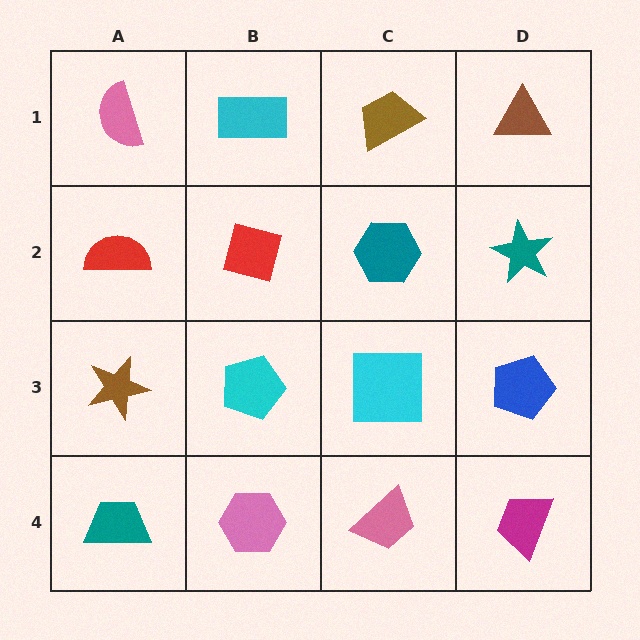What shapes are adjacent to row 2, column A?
A pink semicircle (row 1, column A), a brown star (row 3, column A), a red square (row 2, column B).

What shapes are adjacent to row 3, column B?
A red square (row 2, column B), a pink hexagon (row 4, column B), a brown star (row 3, column A), a cyan square (row 3, column C).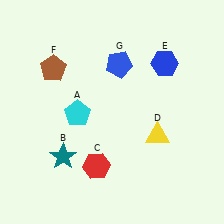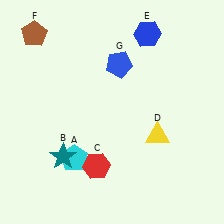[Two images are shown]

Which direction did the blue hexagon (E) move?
The blue hexagon (E) moved up.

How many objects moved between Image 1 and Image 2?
3 objects moved between the two images.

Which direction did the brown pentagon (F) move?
The brown pentagon (F) moved up.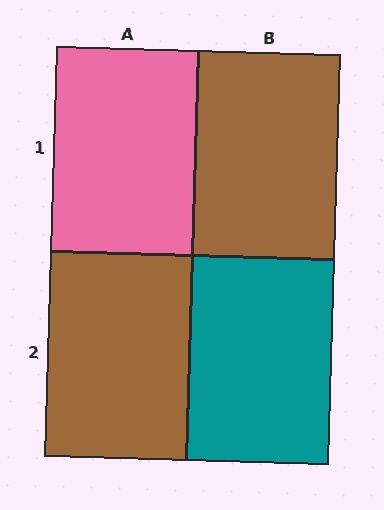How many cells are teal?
1 cell is teal.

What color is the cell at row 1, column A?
Pink.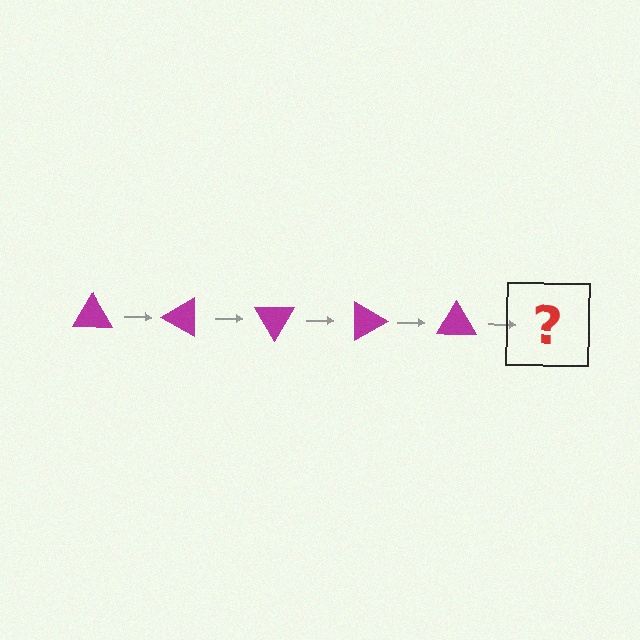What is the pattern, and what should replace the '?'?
The pattern is that the triangle rotates 30 degrees each step. The '?' should be a magenta triangle rotated 150 degrees.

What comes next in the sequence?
The next element should be a magenta triangle rotated 150 degrees.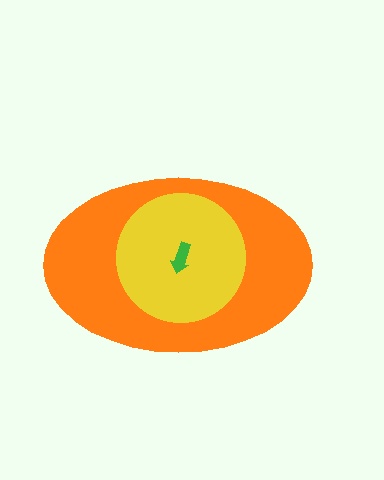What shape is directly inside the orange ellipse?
The yellow circle.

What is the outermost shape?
The orange ellipse.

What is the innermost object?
The green arrow.